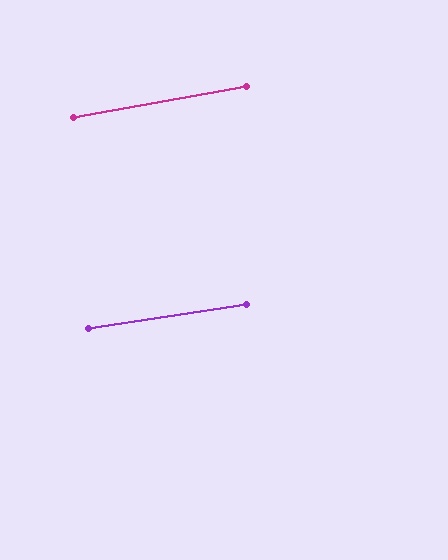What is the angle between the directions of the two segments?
Approximately 2 degrees.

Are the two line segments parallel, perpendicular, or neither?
Parallel — their directions differ by only 1.6°.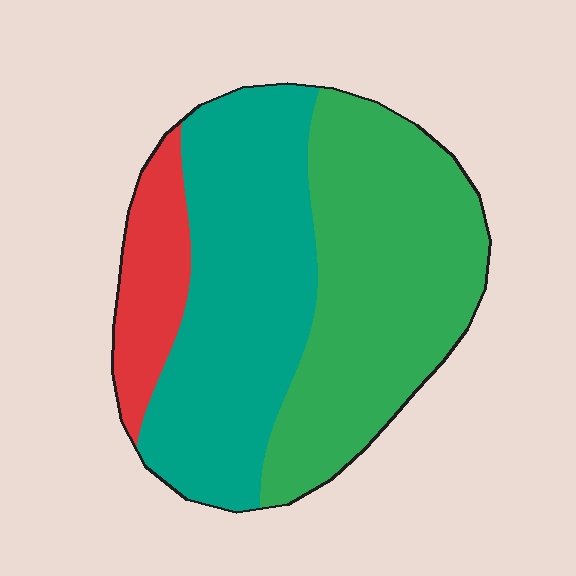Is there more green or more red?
Green.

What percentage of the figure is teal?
Teal takes up about two fifths (2/5) of the figure.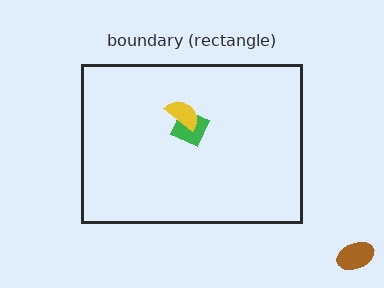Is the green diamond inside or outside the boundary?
Inside.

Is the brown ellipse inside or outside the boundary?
Outside.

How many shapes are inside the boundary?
2 inside, 1 outside.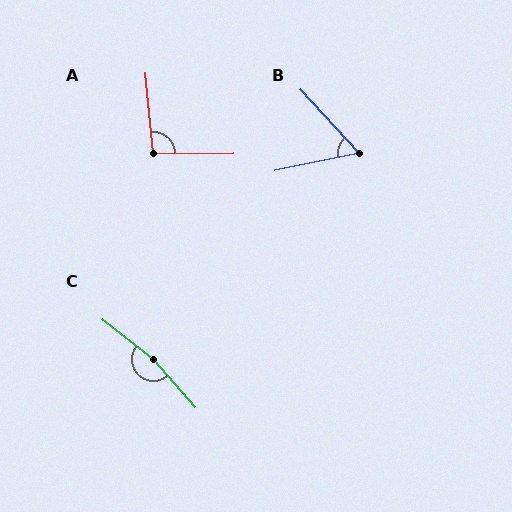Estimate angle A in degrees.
Approximately 95 degrees.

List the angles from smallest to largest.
B (59°), A (95°), C (169°).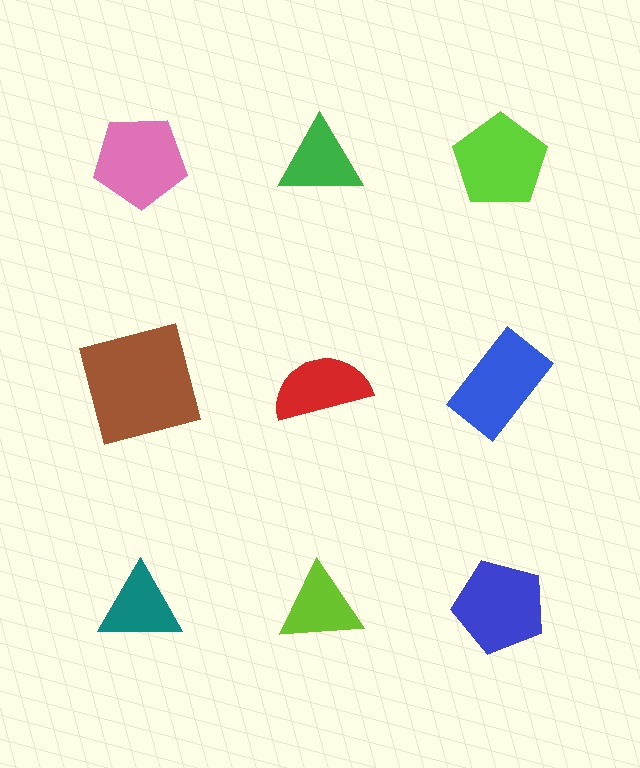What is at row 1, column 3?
A lime pentagon.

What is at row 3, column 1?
A teal triangle.